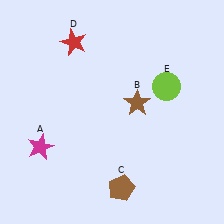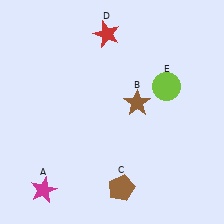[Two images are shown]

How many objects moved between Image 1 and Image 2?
2 objects moved between the two images.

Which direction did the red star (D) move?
The red star (D) moved right.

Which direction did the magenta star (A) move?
The magenta star (A) moved down.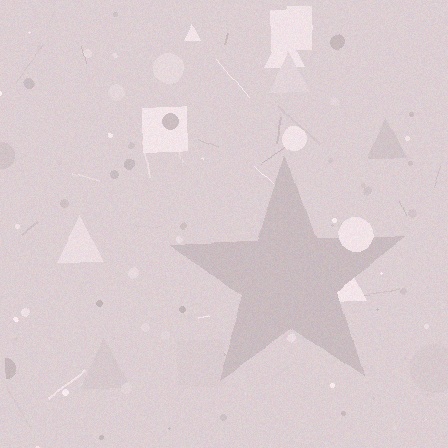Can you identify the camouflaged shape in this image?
The camouflaged shape is a star.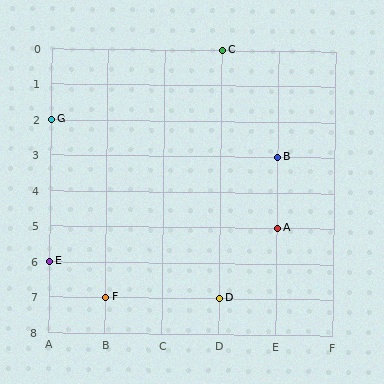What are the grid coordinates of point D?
Point D is at grid coordinates (D, 7).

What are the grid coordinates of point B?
Point B is at grid coordinates (E, 3).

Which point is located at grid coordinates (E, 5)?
Point A is at (E, 5).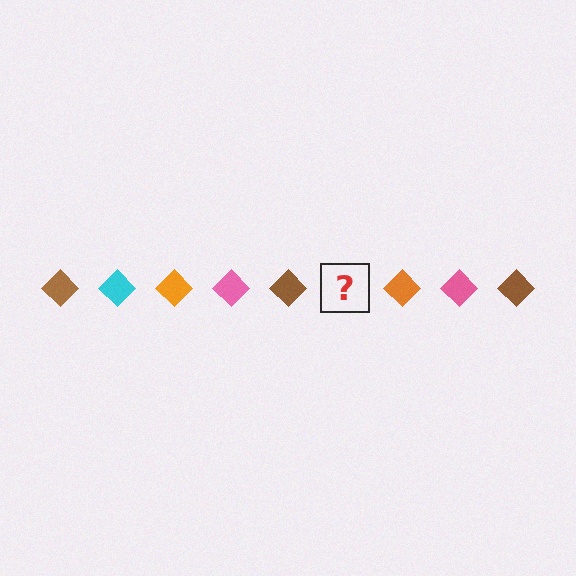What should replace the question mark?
The question mark should be replaced with a cyan diamond.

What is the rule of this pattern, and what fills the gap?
The rule is that the pattern cycles through brown, cyan, orange, pink diamonds. The gap should be filled with a cyan diamond.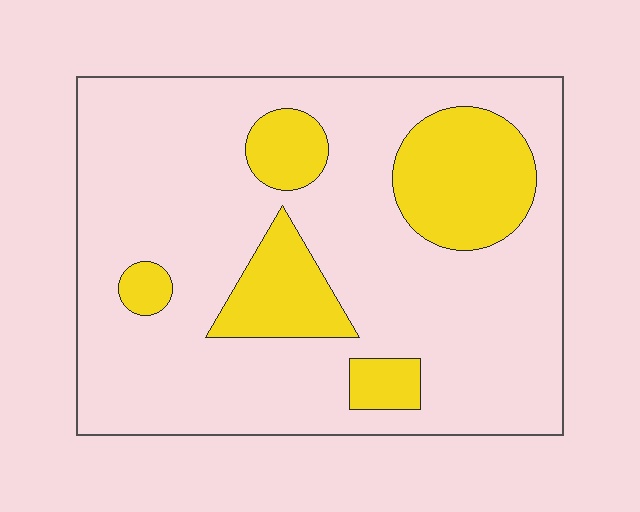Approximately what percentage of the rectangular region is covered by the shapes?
Approximately 20%.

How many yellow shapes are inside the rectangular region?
5.